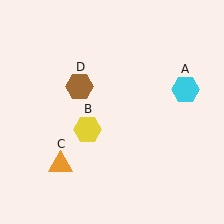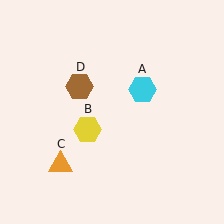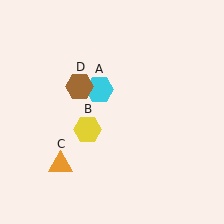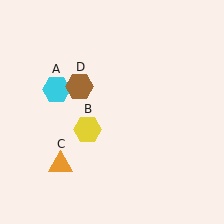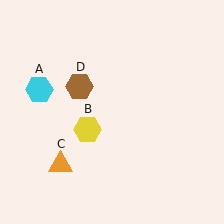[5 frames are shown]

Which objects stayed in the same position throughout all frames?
Yellow hexagon (object B) and orange triangle (object C) and brown hexagon (object D) remained stationary.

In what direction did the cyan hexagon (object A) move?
The cyan hexagon (object A) moved left.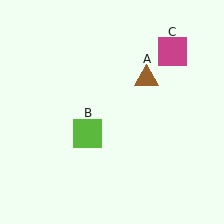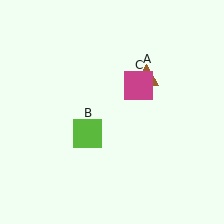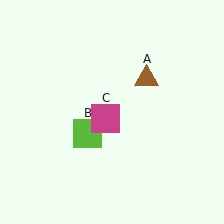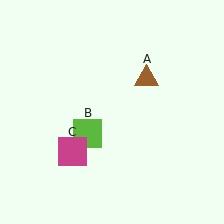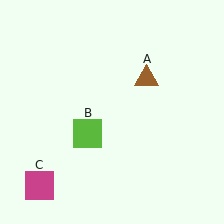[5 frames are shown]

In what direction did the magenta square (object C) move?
The magenta square (object C) moved down and to the left.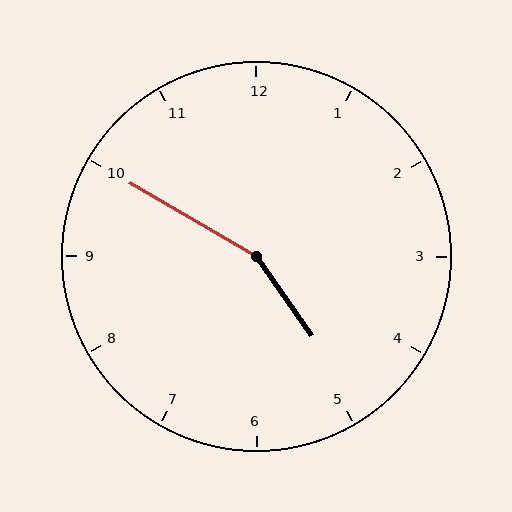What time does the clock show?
4:50.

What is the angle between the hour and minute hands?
Approximately 155 degrees.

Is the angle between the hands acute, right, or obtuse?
It is obtuse.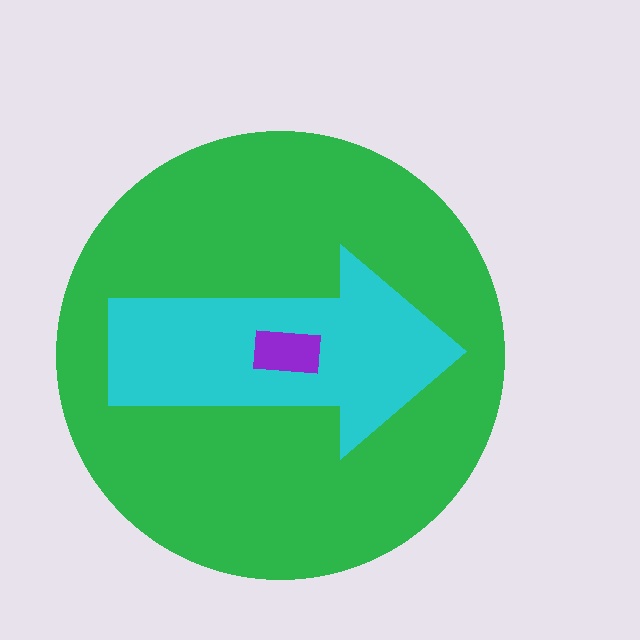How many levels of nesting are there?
3.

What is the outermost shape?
The green circle.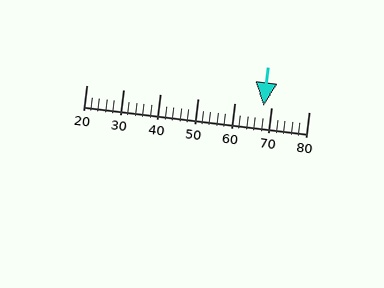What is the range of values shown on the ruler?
The ruler shows values from 20 to 80.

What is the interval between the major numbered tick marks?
The major tick marks are spaced 10 units apart.